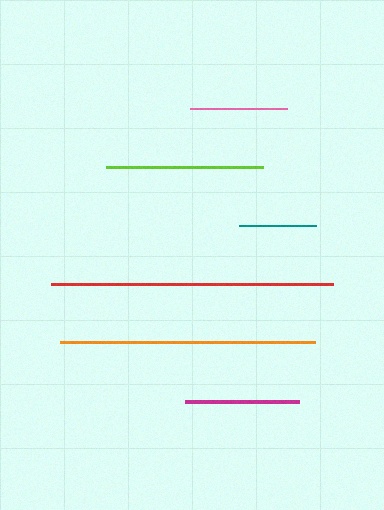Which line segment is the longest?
The red line is the longest at approximately 282 pixels.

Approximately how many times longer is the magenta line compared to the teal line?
The magenta line is approximately 1.5 times the length of the teal line.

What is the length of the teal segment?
The teal segment is approximately 77 pixels long.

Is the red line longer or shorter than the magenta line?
The red line is longer than the magenta line.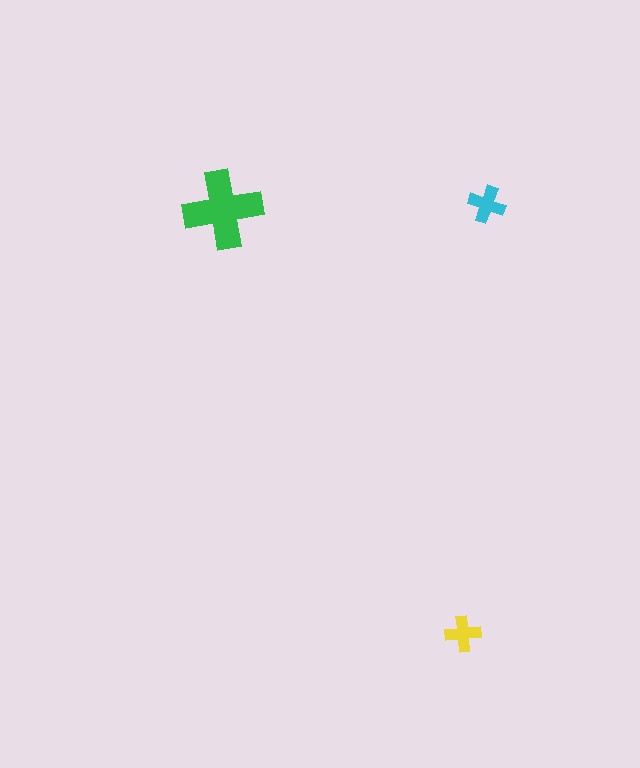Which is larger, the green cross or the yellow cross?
The green one.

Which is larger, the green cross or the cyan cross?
The green one.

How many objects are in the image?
There are 3 objects in the image.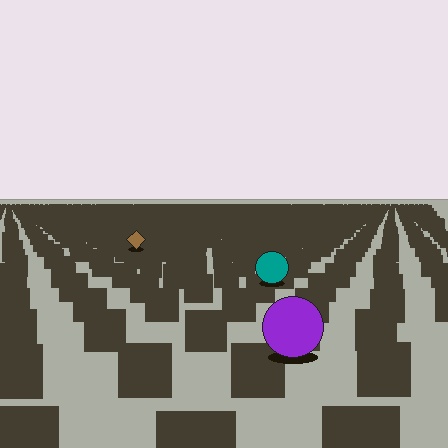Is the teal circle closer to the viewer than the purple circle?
No. The purple circle is closer — you can tell from the texture gradient: the ground texture is coarser near it.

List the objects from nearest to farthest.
From nearest to farthest: the purple circle, the teal circle, the brown diamond.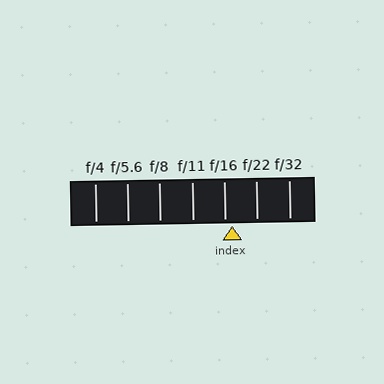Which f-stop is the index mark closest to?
The index mark is closest to f/16.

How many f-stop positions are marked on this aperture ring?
There are 7 f-stop positions marked.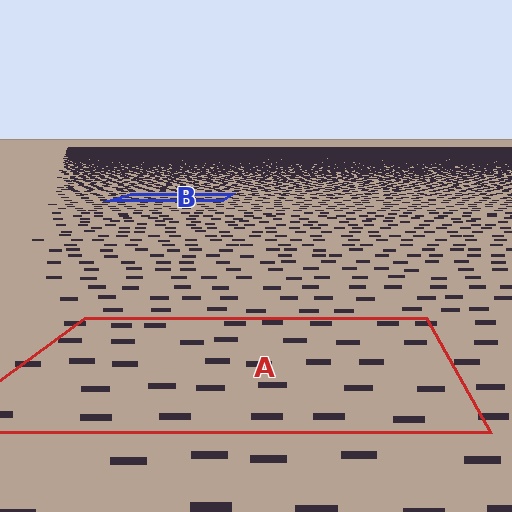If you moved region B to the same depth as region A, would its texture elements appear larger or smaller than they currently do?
They would appear larger. At a closer depth, the same texture elements are projected at a bigger on-screen size.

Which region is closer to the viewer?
Region A is closer. The texture elements there are larger and more spread out.